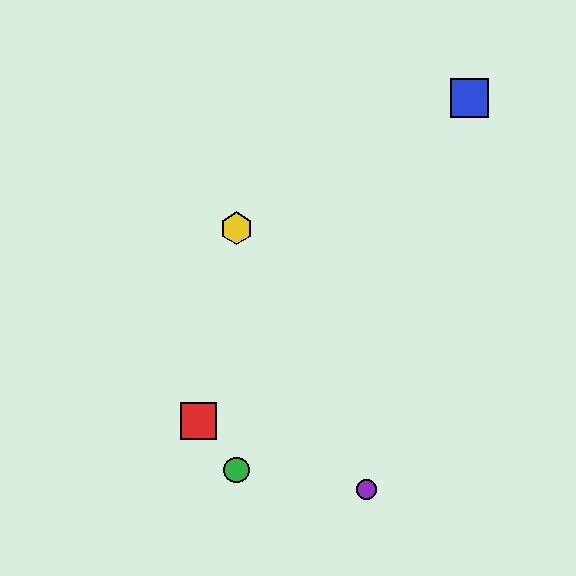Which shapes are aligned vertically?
The green circle, the yellow hexagon are aligned vertically.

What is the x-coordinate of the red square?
The red square is at x≈199.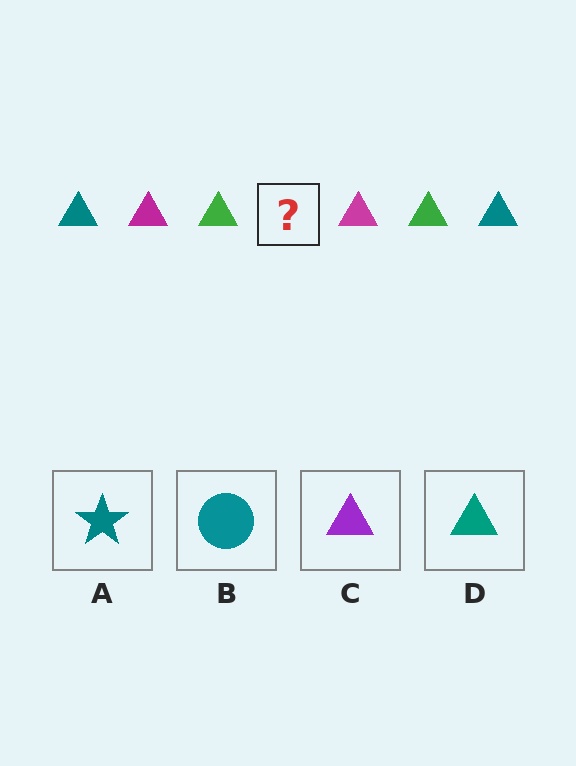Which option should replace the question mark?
Option D.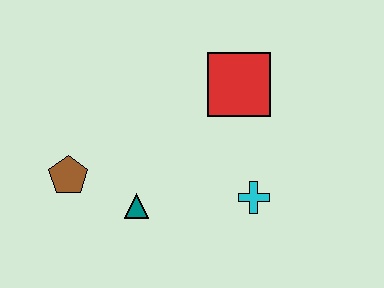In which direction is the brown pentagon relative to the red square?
The brown pentagon is to the left of the red square.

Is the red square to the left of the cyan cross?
Yes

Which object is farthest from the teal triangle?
The red square is farthest from the teal triangle.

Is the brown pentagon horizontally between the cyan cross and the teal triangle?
No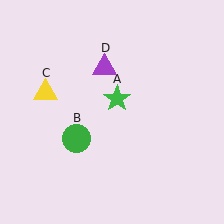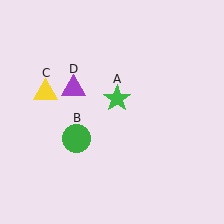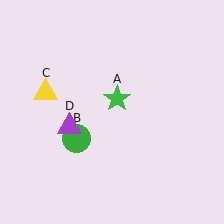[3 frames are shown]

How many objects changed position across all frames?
1 object changed position: purple triangle (object D).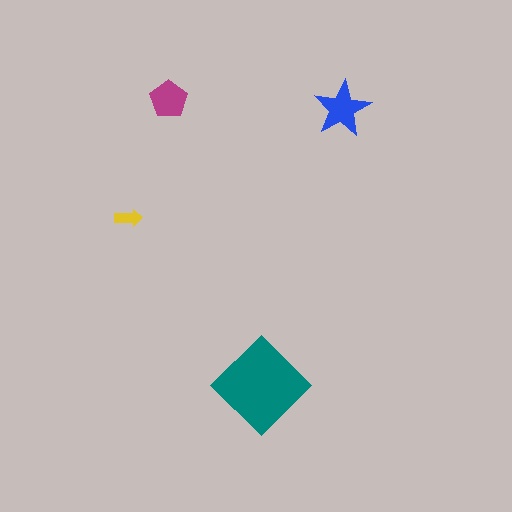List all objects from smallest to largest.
The yellow arrow, the magenta pentagon, the blue star, the teal diamond.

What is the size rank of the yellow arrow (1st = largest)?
4th.